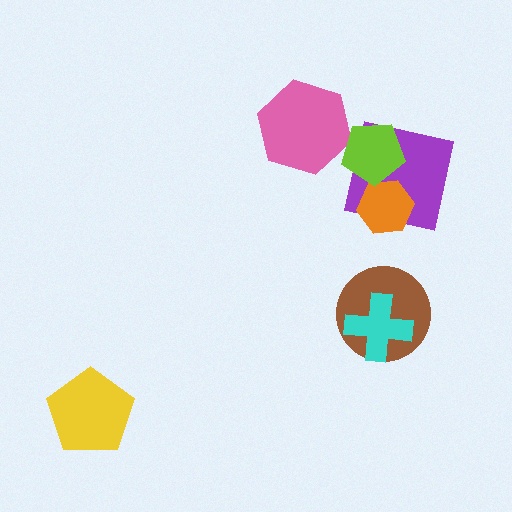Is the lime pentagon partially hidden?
No, no other shape covers it.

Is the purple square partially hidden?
Yes, it is partially covered by another shape.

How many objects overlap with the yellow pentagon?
0 objects overlap with the yellow pentagon.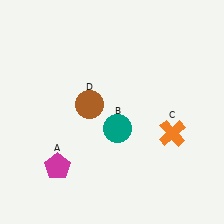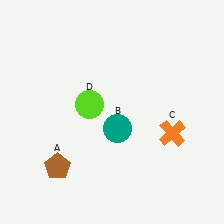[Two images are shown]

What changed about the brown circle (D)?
In Image 1, D is brown. In Image 2, it changed to lime.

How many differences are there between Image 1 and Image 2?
There are 2 differences between the two images.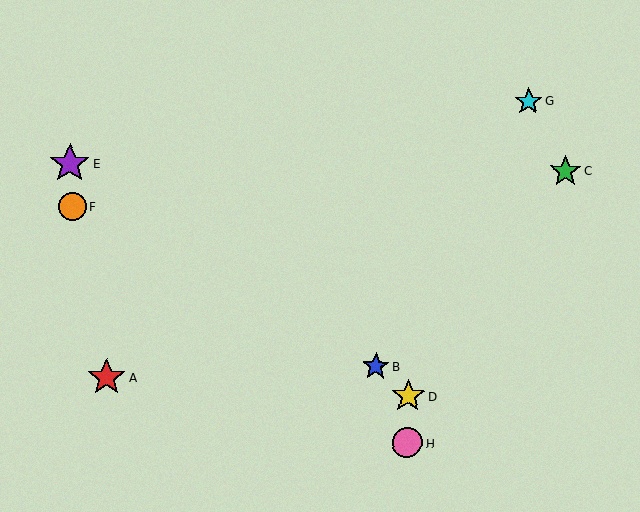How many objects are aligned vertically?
2 objects (D, H) are aligned vertically.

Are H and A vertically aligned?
No, H is at x≈407 and A is at x≈107.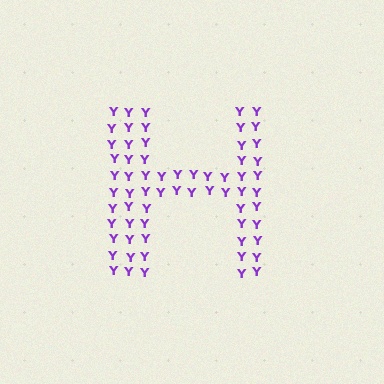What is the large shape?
The large shape is the letter H.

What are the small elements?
The small elements are letter Y's.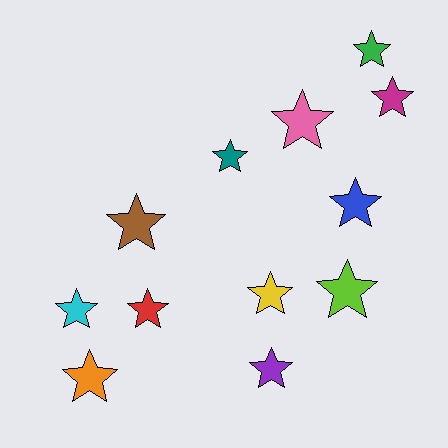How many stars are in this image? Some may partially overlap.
There are 12 stars.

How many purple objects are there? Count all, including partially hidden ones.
There is 1 purple object.